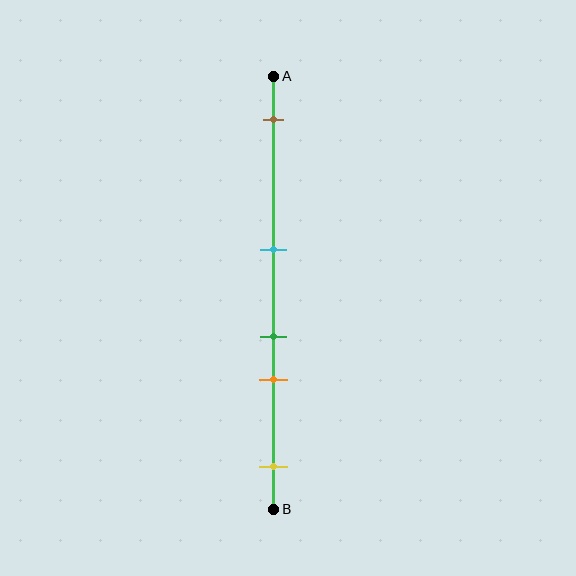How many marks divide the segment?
There are 5 marks dividing the segment.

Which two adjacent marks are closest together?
The green and orange marks are the closest adjacent pair.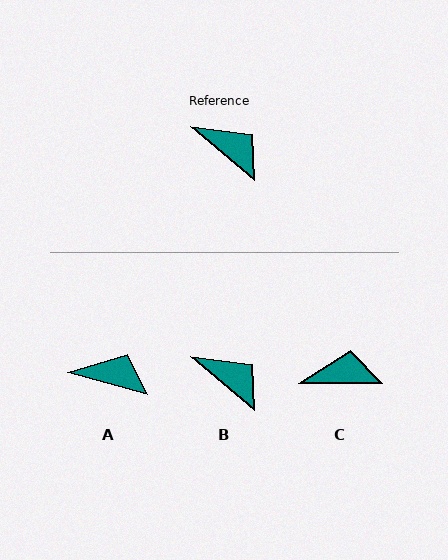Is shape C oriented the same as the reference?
No, it is off by about 41 degrees.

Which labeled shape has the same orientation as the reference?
B.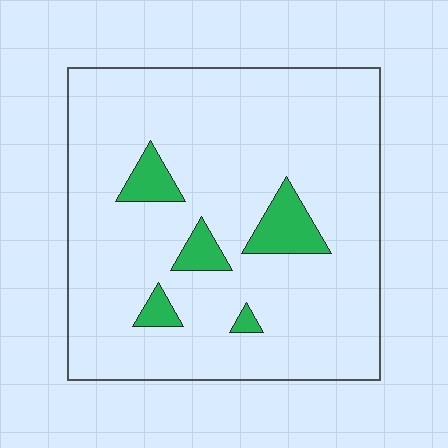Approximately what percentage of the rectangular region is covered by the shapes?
Approximately 10%.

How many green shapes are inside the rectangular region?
5.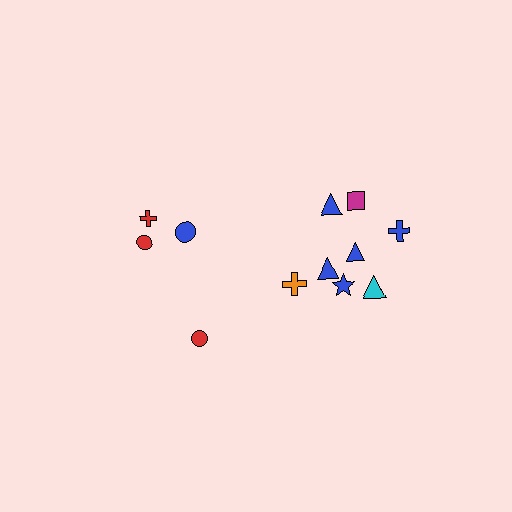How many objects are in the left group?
There are 4 objects.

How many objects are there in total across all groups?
There are 12 objects.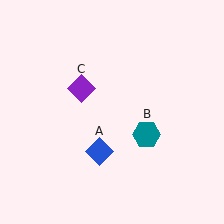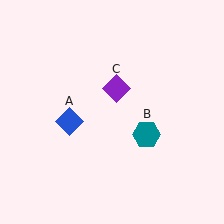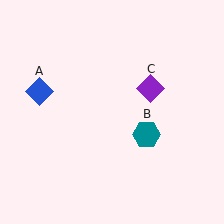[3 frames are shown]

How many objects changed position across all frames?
2 objects changed position: blue diamond (object A), purple diamond (object C).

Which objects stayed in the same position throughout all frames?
Teal hexagon (object B) remained stationary.